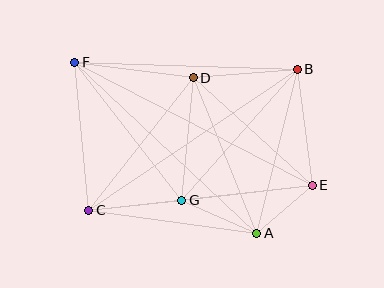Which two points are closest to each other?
Points A and E are closest to each other.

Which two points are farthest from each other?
Points E and F are farthest from each other.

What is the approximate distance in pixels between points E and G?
The distance between E and G is approximately 132 pixels.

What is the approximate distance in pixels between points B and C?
The distance between B and C is approximately 251 pixels.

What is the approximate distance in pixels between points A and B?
The distance between A and B is approximately 169 pixels.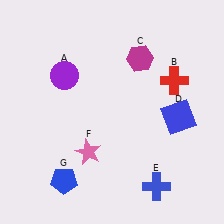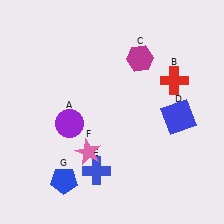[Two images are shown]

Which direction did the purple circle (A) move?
The purple circle (A) moved down.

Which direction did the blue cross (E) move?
The blue cross (E) moved left.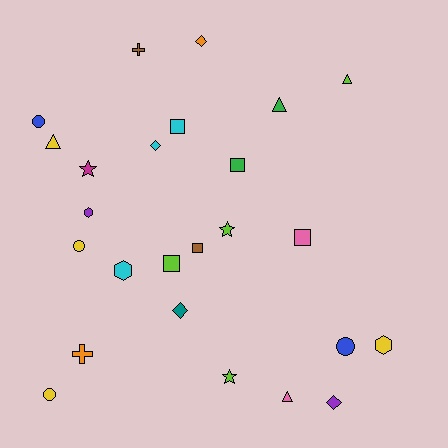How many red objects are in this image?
There are no red objects.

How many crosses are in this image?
There are 2 crosses.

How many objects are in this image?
There are 25 objects.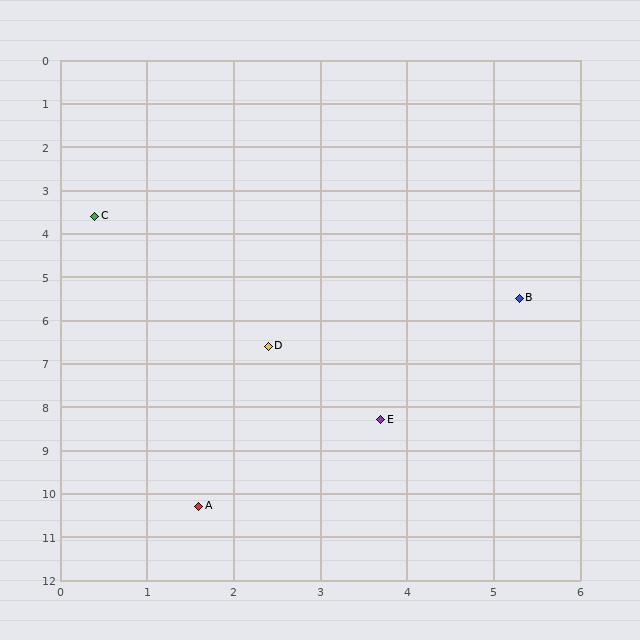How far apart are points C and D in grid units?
Points C and D are about 3.6 grid units apart.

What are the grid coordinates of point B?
Point B is at approximately (5.3, 5.5).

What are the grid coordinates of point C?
Point C is at approximately (0.4, 3.6).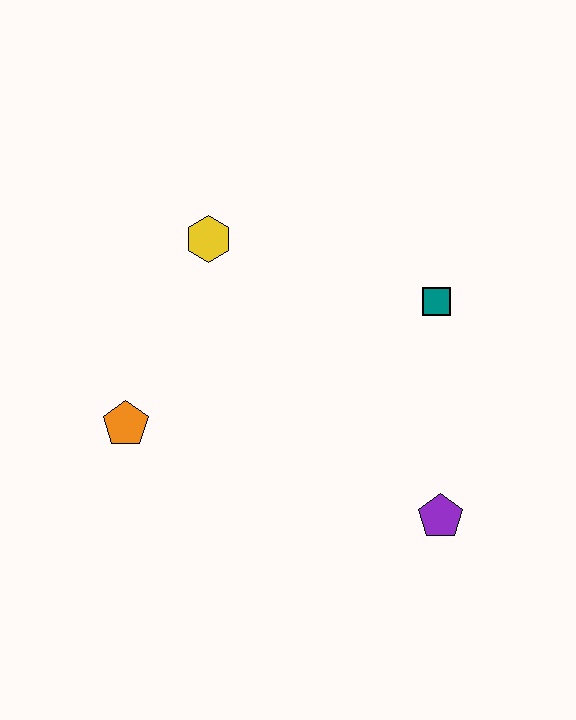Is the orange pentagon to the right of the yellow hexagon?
No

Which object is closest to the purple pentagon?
The teal square is closest to the purple pentagon.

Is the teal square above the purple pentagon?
Yes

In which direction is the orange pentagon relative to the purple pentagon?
The orange pentagon is to the left of the purple pentagon.